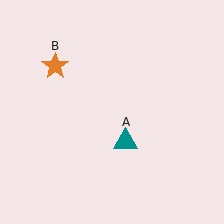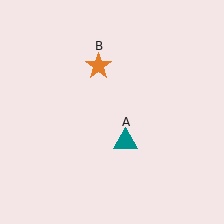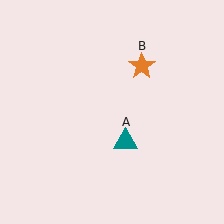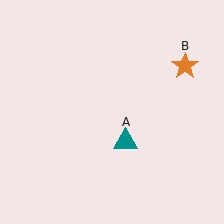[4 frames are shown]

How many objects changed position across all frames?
1 object changed position: orange star (object B).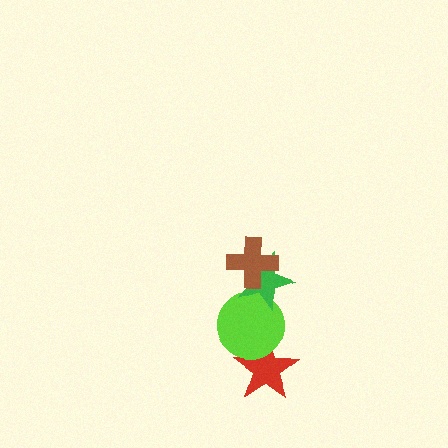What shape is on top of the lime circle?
The green star is on top of the lime circle.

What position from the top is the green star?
The green star is 2nd from the top.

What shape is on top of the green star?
The brown cross is on top of the green star.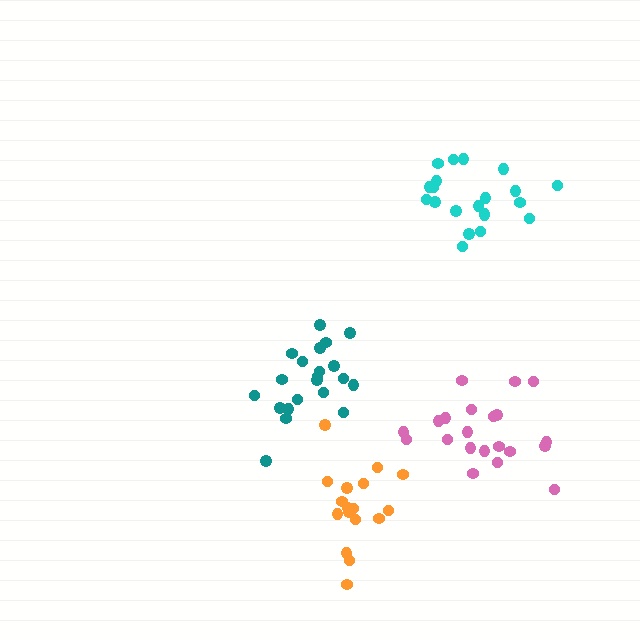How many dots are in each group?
Group 1: 21 dots, Group 2: 17 dots, Group 3: 21 dots, Group 4: 21 dots (80 total).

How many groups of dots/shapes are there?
There are 4 groups.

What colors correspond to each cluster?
The clusters are colored: teal, orange, cyan, pink.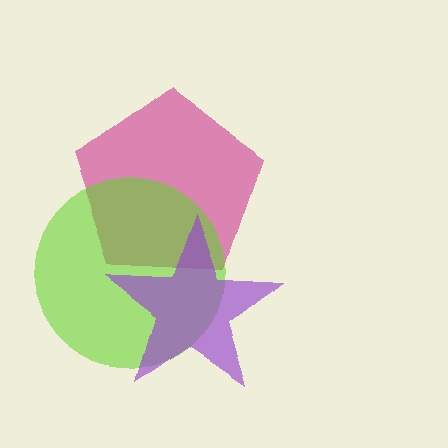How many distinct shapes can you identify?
There are 3 distinct shapes: a magenta pentagon, a lime circle, a purple star.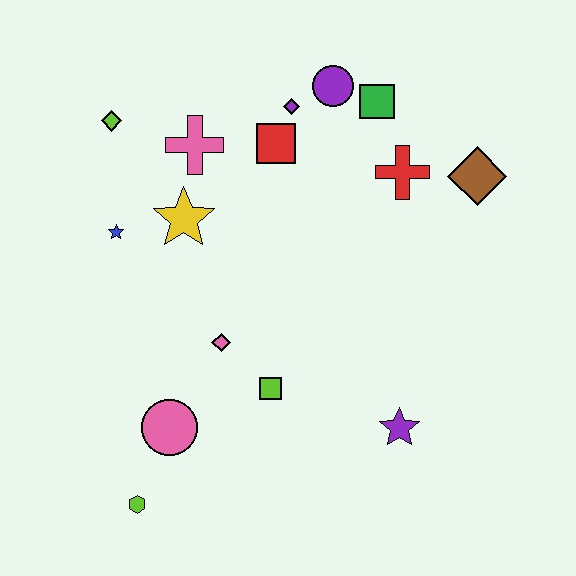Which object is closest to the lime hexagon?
The pink circle is closest to the lime hexagon.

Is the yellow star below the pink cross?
Yes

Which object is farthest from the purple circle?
The lime hexagon is farthest from the purple circle.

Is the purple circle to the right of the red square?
Yes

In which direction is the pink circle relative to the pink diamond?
The pink circle is below the pink diamond.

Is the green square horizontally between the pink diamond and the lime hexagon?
No